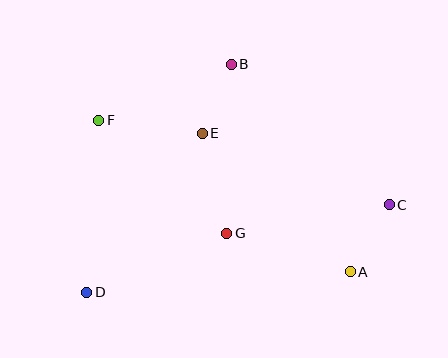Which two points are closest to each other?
Points B and E are closest to each other.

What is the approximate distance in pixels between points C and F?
The distance between C and F is approximately 302 pixels.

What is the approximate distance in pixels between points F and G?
The distance between F and G is approximately 171 pixels.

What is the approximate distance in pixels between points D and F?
The distance between D and F is approximately 172 pixels.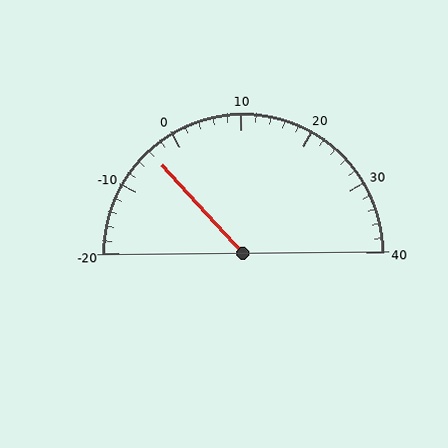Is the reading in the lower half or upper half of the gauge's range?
The reading is in the lower half of the range (-20 to 40).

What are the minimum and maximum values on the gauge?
The gauge ranges from -20 to 40.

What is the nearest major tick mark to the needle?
The nearest major tick mark is 0.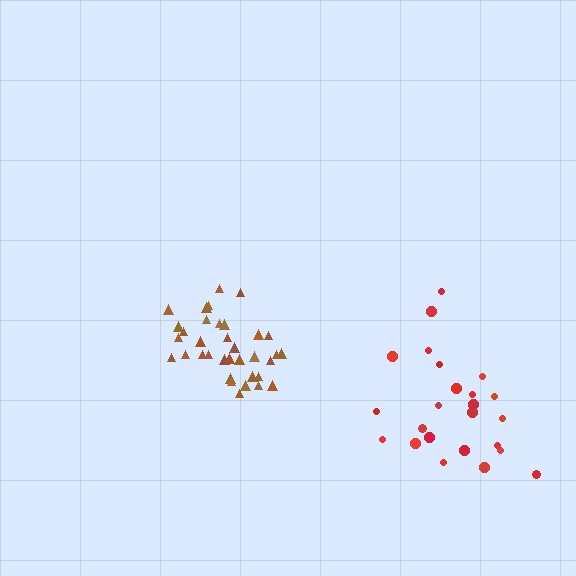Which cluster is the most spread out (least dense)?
Red.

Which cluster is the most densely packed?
Brown.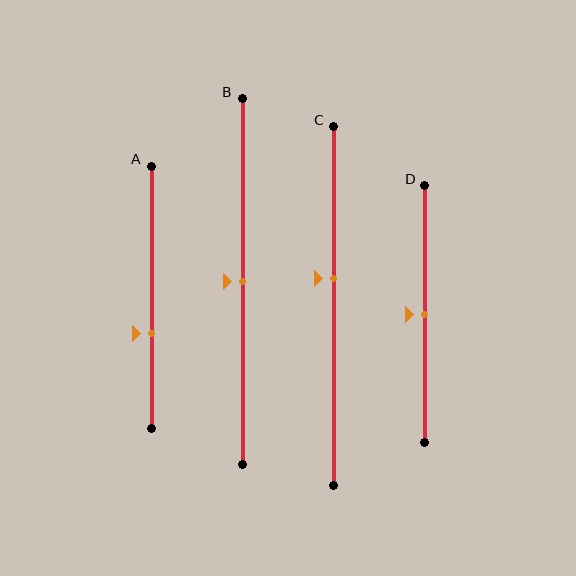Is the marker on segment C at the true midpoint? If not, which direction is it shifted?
No, the marker on segment C is shifted upward by about 8% of the segment length.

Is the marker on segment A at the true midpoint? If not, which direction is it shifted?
No, the marker on segment A is shifted downward by about 14% of the segment length.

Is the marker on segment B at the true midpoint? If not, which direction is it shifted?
Yes, the marker on segment B is at the true midpoint.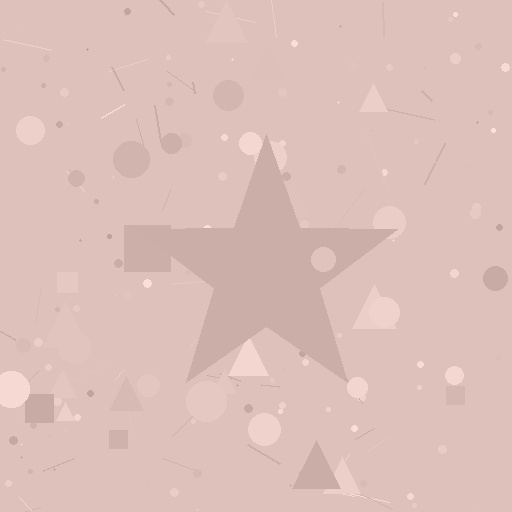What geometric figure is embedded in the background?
A star is embedded in the background.